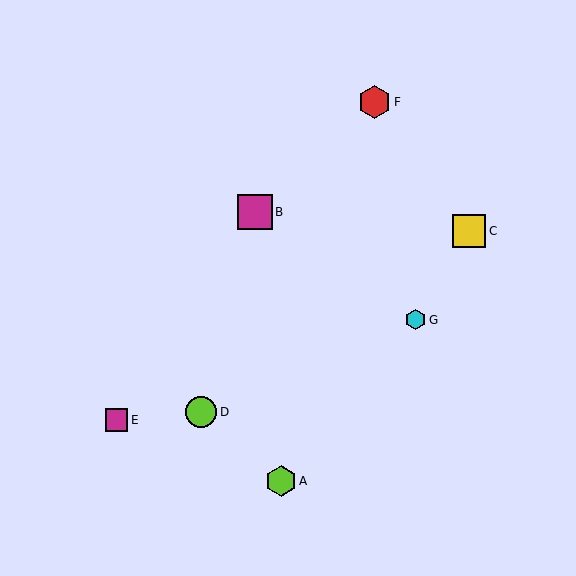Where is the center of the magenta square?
The center of the magenta square is at (117, 420).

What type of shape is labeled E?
Shape E is a magenta square.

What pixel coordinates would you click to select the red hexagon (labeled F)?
Click at (375, 102) to select the red hexagon F.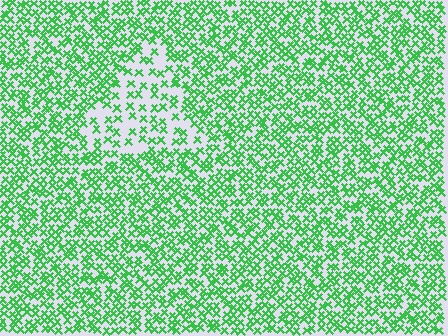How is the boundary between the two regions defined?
The boundary is defined by a change in element density (approximately 2.0x ratio). All elements are the same color, size, and shape.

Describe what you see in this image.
The image contains small green elements arranged at two different densities. A triangle-shaped region is visible where the elements are less densely packed than the surrounding area.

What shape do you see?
I see a triangle.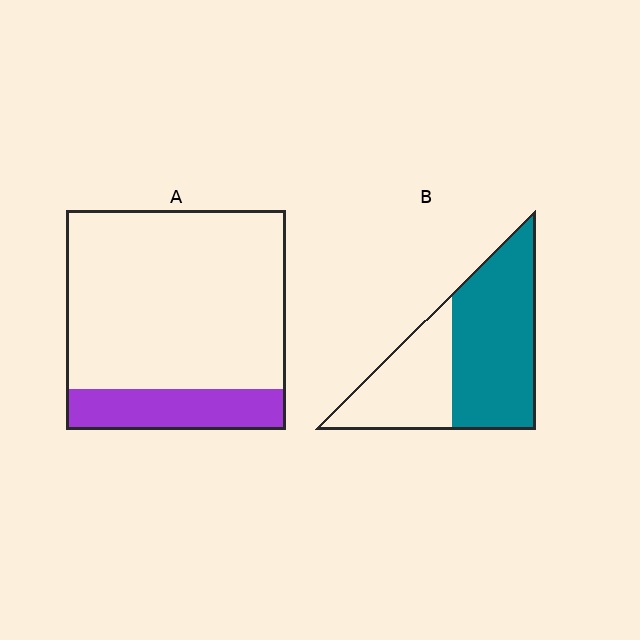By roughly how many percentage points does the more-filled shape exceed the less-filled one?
By roughly 45 percentage points (B over A).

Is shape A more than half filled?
No.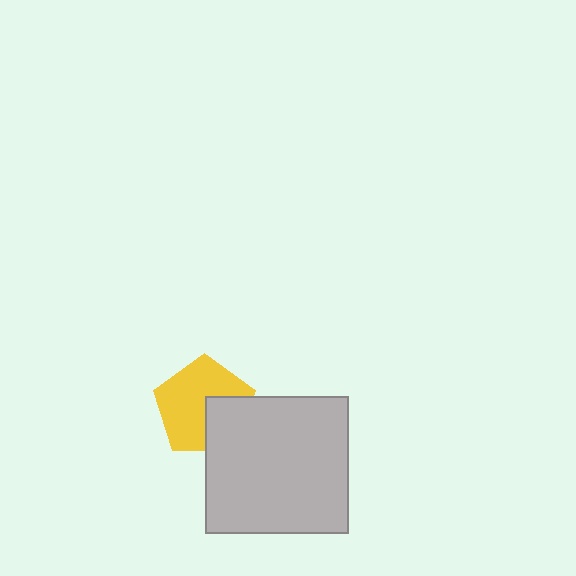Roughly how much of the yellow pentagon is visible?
Most of it is visible (roughly 68%).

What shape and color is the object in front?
The object in front is a light gray rectangle.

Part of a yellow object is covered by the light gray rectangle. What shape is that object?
It is a pentagon.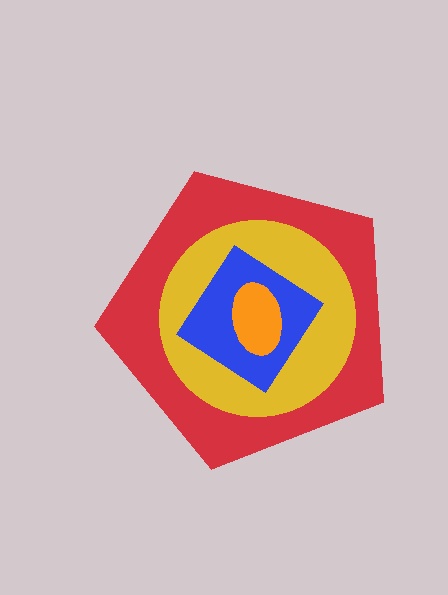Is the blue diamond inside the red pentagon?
Yes.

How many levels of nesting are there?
4.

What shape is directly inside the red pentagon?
The yellow circle.